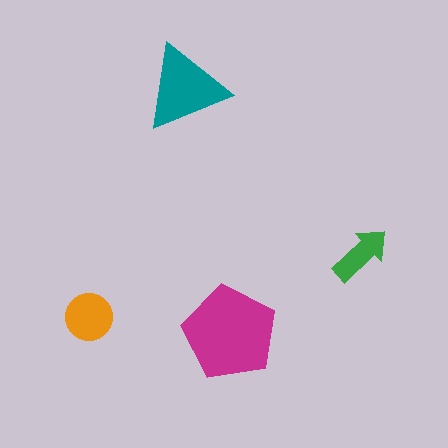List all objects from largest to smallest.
The magenta pentagon, the teal triangle, the orange circle, the green arrow.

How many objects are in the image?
There are 4 objects in the image.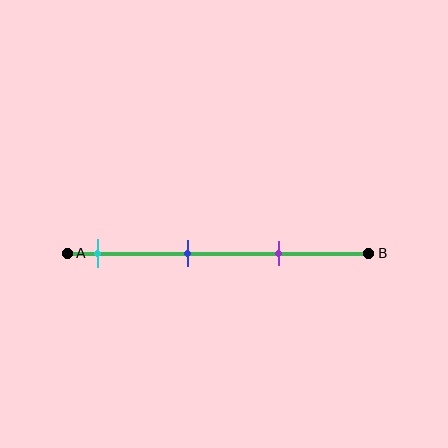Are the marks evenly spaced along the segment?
Yes, the marks are approximately evenly spaced.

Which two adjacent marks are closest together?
The blue and purple marks are the closest adjacent pair.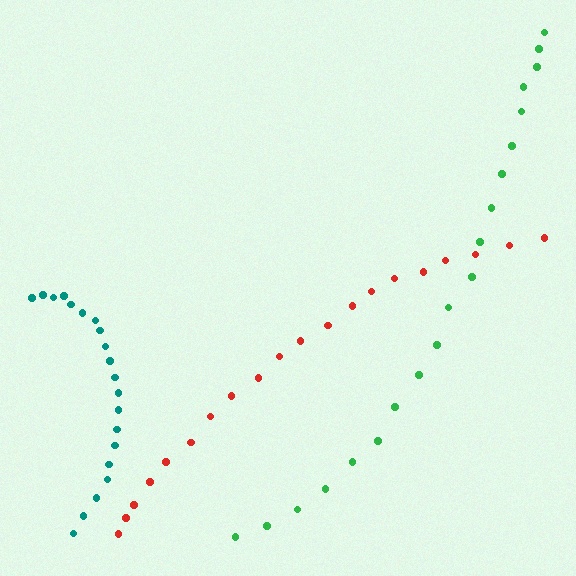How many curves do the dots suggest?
There are 3 distinct paths.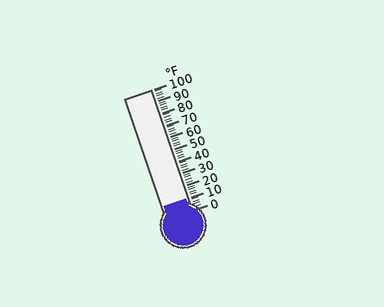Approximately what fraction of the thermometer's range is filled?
The thermometer is filled to approximately 10% of its range.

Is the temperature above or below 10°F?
The temperature is at 10°F.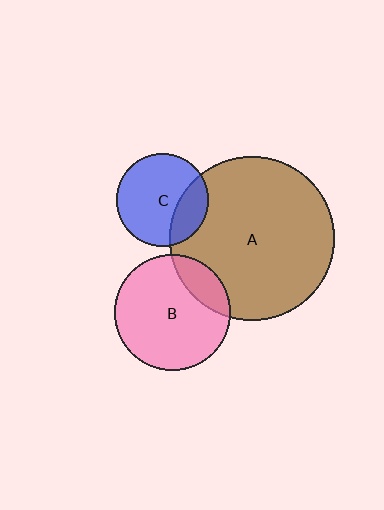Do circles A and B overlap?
Yes.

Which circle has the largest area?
Circle A (brown).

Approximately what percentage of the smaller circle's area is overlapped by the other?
Approximately 15%.